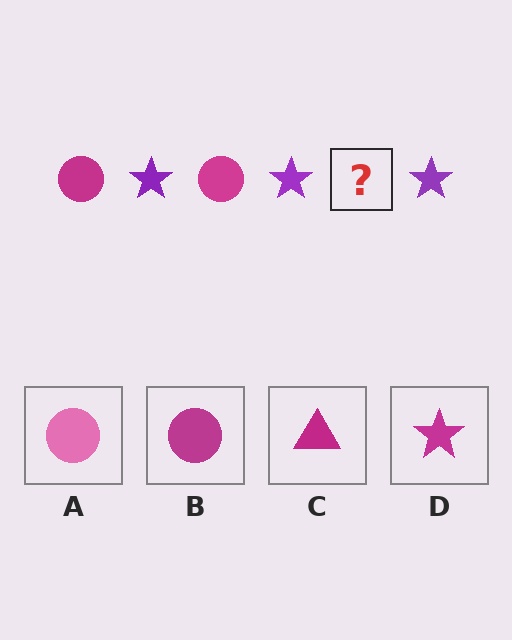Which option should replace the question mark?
Option B.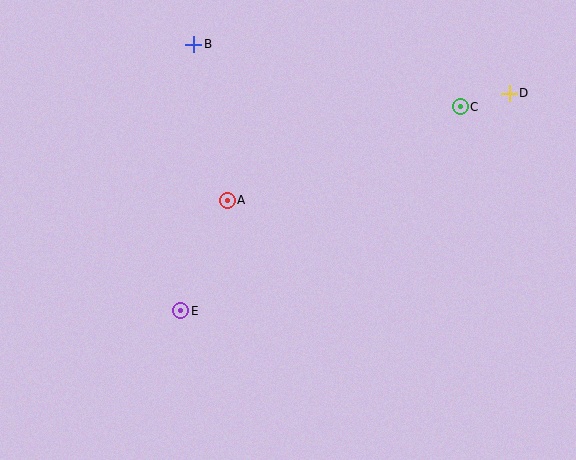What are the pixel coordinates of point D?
Point D is at (509, 93).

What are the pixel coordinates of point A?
Point A is at (227, 200).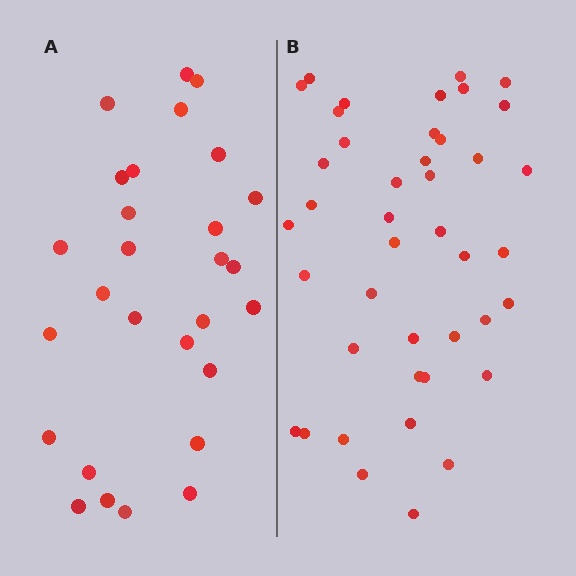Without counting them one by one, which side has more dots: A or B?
Region B (the right region) has more dots.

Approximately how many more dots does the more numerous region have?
Region B has approximately 15 more dots than region A.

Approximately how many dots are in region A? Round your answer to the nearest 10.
About 30 dots. (The exact count is 28, which rounds to 30.)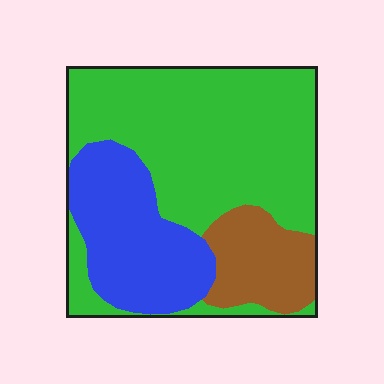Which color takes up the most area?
Green, at roughly 60%.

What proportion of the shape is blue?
Blue takes up between a sixth and a third of the shape.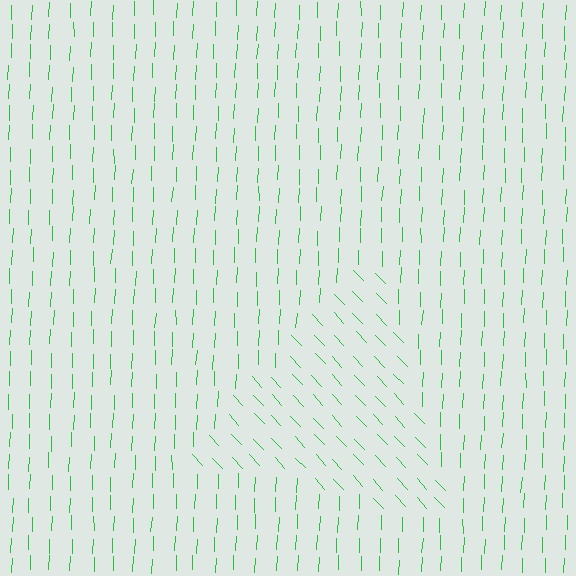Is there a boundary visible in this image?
Yes, there is a texture boundary formed by a change in line orientation.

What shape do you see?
I see a triangle.